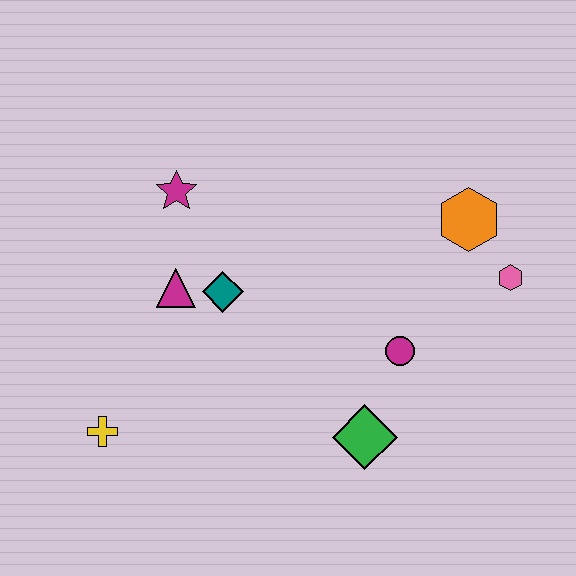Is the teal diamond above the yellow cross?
Yes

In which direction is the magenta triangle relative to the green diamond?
The magenta triangle is to the left of the green diamond.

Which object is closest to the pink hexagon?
The orange hexagon is closest to the pink hexagon.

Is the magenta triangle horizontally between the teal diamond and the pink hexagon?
No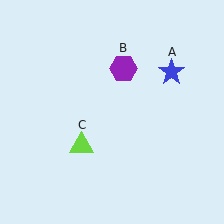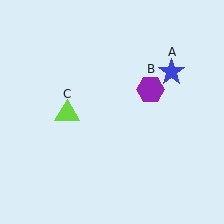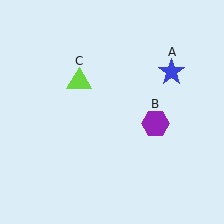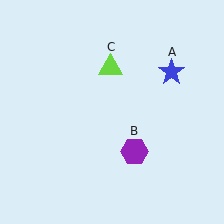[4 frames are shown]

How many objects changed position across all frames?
2 objects changed position: purple hexagon (object B), lime triangle (object C).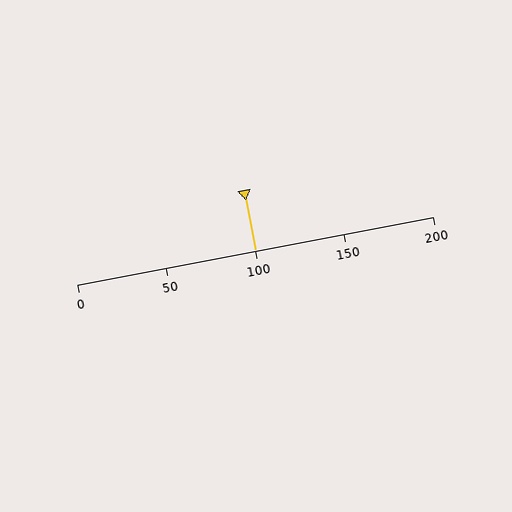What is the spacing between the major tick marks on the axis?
The major ticks are spaced 50 apart.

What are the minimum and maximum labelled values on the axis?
The axis runs from 0 to 200.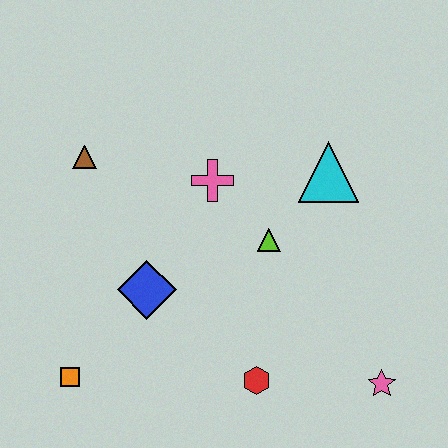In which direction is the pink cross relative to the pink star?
The pink cross is above the pink star.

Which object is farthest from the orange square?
The cyan triangle is farthest from the orange square.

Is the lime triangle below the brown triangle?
Yes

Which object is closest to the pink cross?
The lime triangle is closest to the pink cross.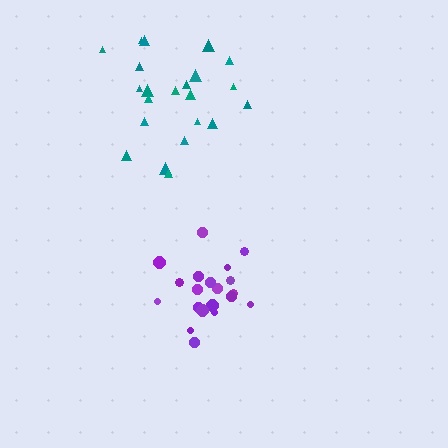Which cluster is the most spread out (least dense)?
Teal.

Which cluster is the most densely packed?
Purple.